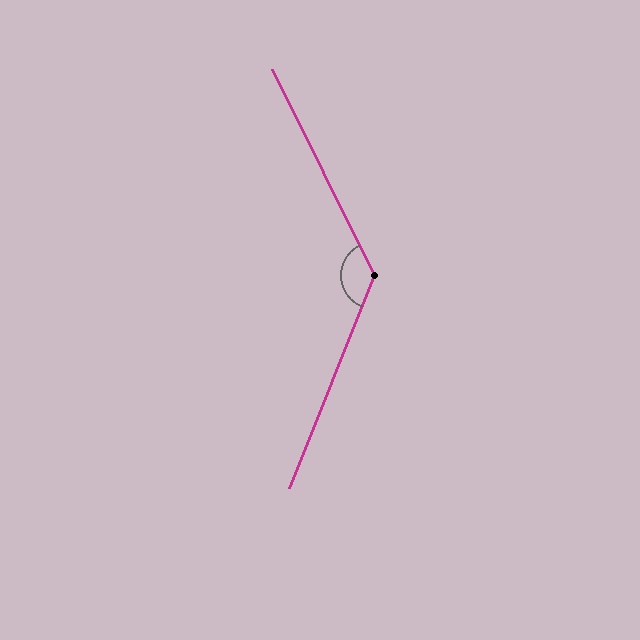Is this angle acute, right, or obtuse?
It is obtuse.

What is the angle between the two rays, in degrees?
Approximately 132 degrees.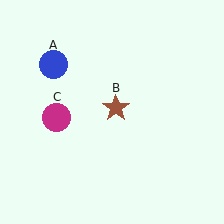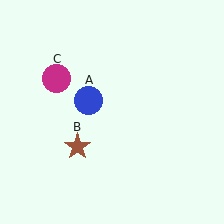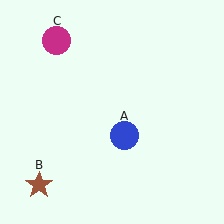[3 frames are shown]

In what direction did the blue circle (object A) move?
The blue circle (object A) moved down and to the right.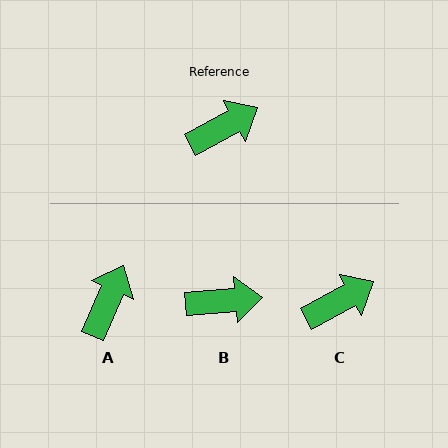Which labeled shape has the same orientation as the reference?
C.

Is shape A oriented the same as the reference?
No, it is off by about 38 degrees.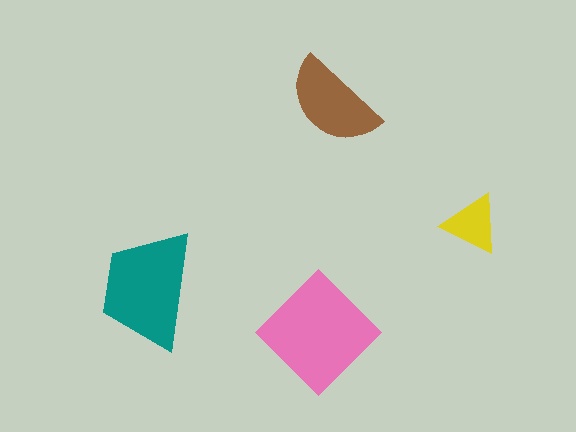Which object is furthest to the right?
The yellow triangle is rightmost.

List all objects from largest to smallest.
The pink diamond, the teal trapezoid, the brown semicircle, the yellow triangle.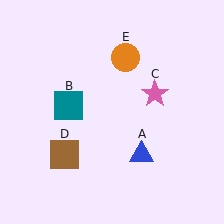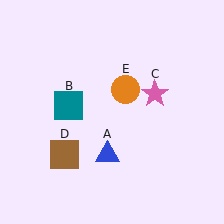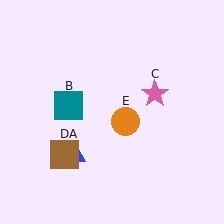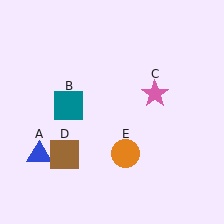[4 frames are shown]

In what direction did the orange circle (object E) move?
The orange circle (object E) moved down.